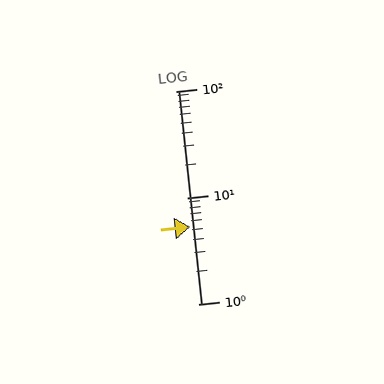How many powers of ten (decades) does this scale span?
The scale spans 2 decades, from 1 to 100.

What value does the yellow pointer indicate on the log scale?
The pointer indicates approximately 5.3.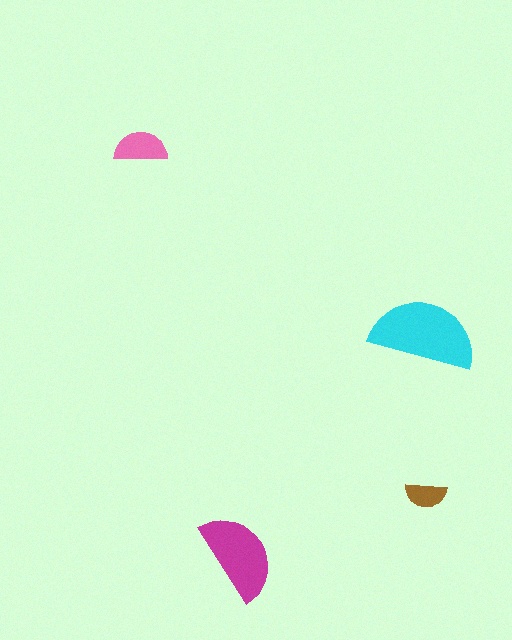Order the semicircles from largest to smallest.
the cyan one, the magenta one, the pink one, the brown one.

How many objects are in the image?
There are 4 objects in the image.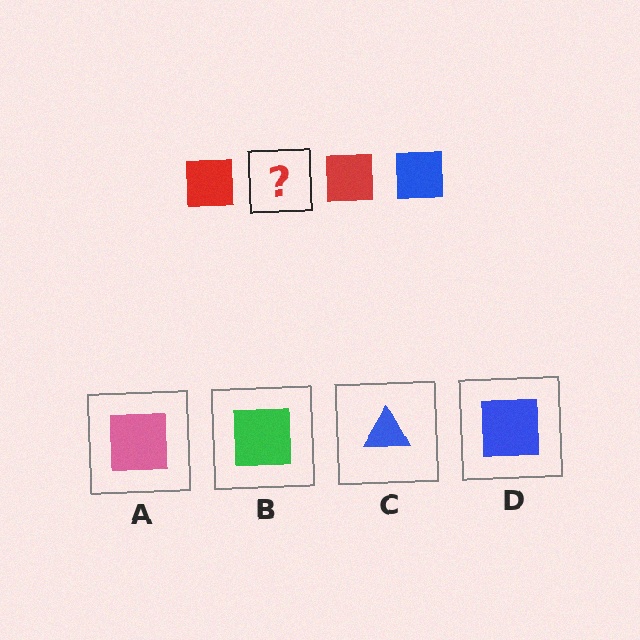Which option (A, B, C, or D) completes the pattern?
D.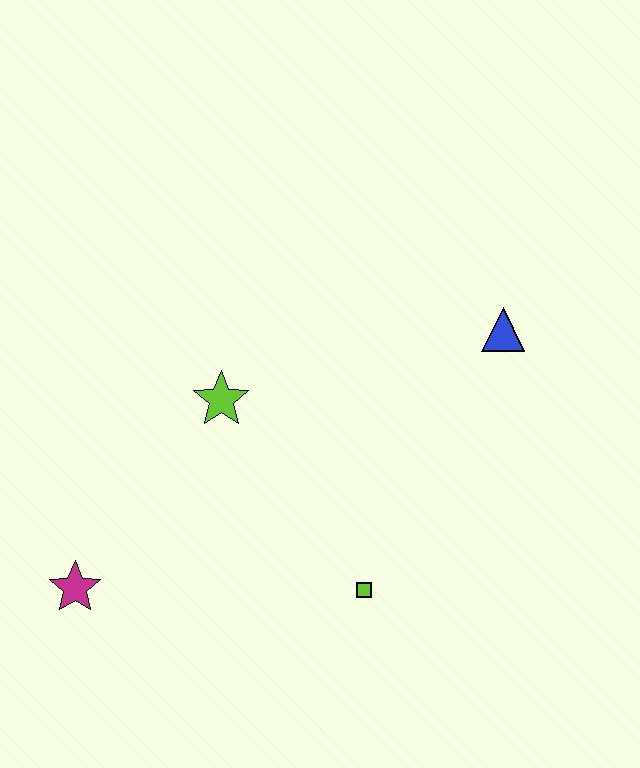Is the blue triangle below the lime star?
No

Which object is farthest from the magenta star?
The blue triangle is farthest from the magenta star.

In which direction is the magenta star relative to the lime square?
The magenta star is to the left of the lime square.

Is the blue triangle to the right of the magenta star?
Yes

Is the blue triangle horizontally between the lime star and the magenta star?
No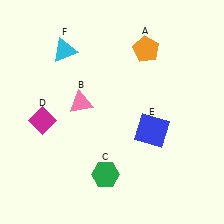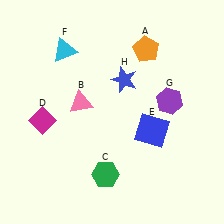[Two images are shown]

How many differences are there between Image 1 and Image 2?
There are 2 differences between the two images.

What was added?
A purple hexagon (G), a blue star (H) were added in Image 2.